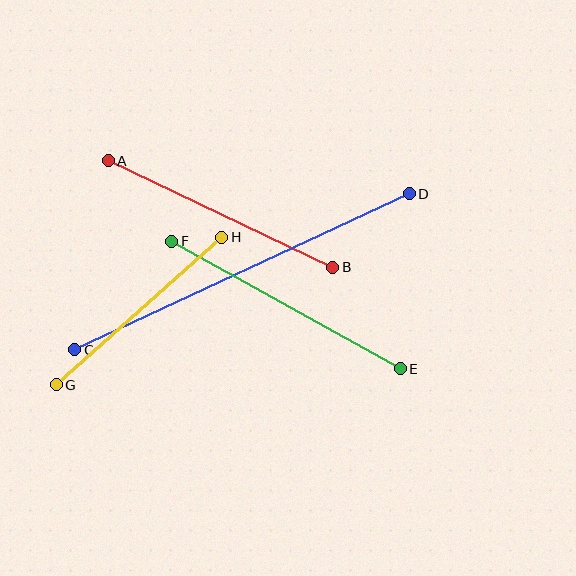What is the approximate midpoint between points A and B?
The midpoint is at approximately (220, 214) pixels.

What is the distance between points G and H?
The distance is approximately 222 pixels.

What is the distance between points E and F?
The distance is approximately 262 pixels.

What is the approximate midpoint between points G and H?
The midpoint is at approximately (139, 311) pixels.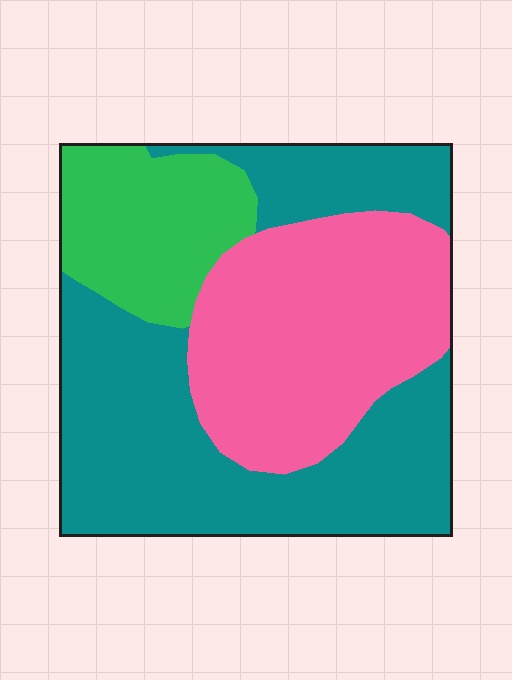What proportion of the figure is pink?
Pink covers 34% of the figure.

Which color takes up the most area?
Teal, at roughly 50%.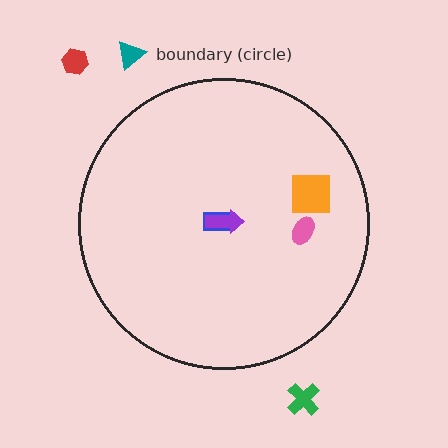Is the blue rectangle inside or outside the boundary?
Inside.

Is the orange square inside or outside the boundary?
Inside.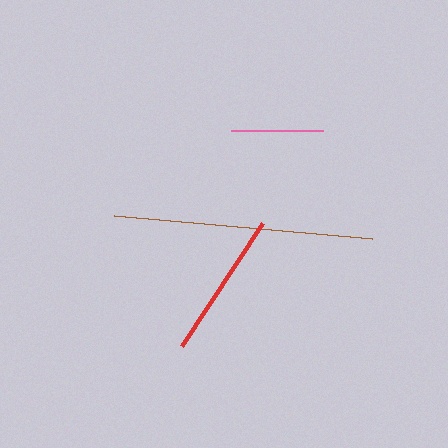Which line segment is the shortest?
The pink line is the shortest at approximately 92 pixels.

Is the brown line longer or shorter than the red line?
The brown line is longer than the red line.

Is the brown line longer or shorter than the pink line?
The brown line is longer than the pink line.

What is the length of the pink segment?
The pink segment is approximately 92 pixels long.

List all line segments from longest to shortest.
From longest to shortest: brown, red, pink.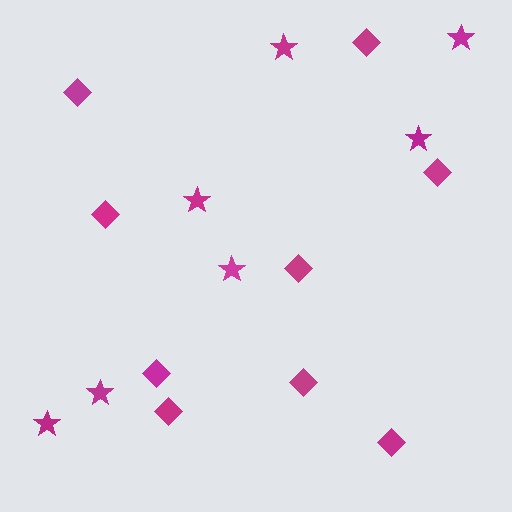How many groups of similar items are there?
There are 2 groups: one group of diamonds (9) and one group of stars (7).